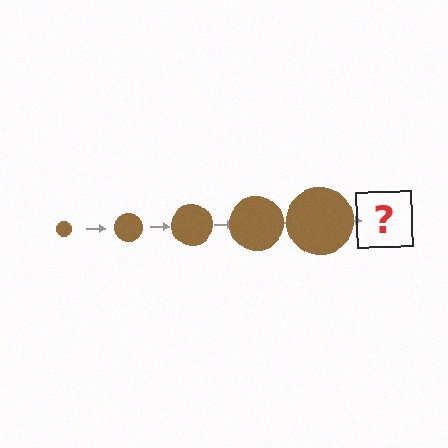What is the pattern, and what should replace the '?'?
The pattern is that the circle gets progressively larger each step. The '?' should be a brown circle, larger than the previous one.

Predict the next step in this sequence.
The next step is a brown circle, larger than the previous one.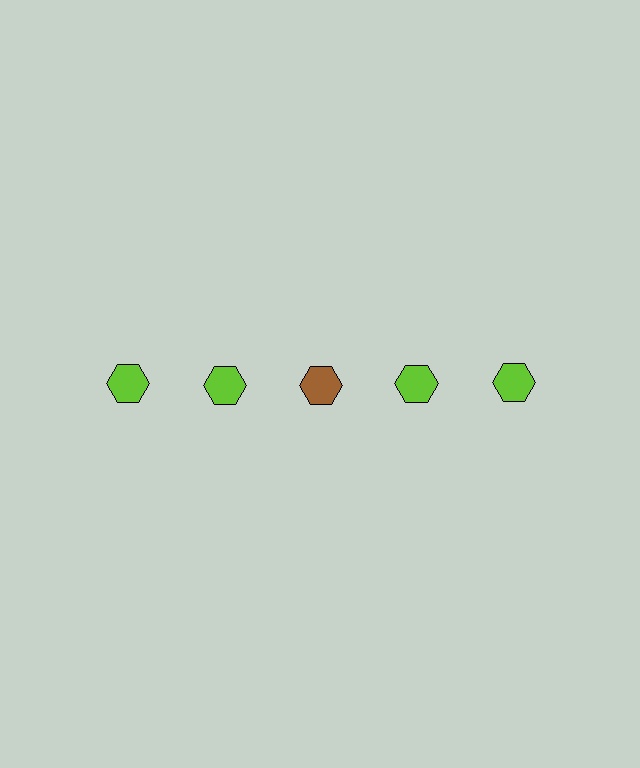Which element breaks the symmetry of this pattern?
The brown hexagon in the top row, center column breaks the symmetry. All other shapes are lime hexagons.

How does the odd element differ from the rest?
It has a different color: brown instead of lime.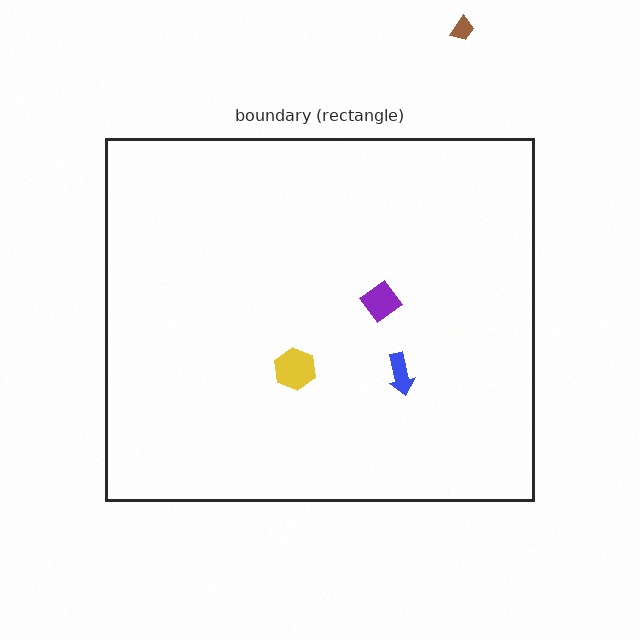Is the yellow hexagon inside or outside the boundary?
Inside.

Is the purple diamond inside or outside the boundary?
Inside.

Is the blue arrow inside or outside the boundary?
Inside.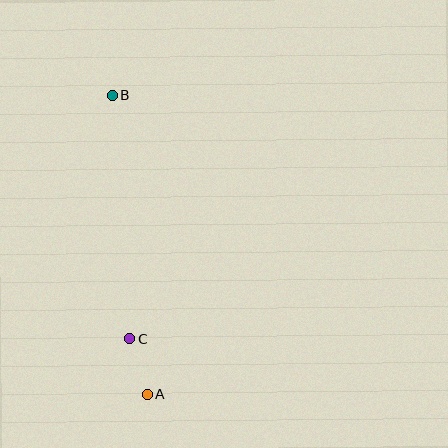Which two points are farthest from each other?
Points A and B are farthest from each other.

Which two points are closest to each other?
Points A and C are closest to each other.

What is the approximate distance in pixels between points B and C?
The distance between B and C is approximately 244 pixels.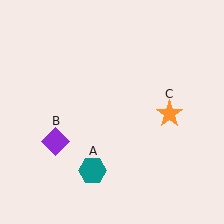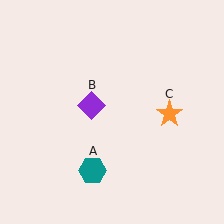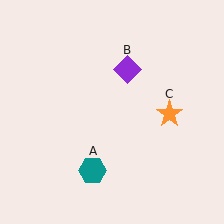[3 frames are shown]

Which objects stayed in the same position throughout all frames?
Teal hexagon (object A) and orange star (object C) remained stationary.